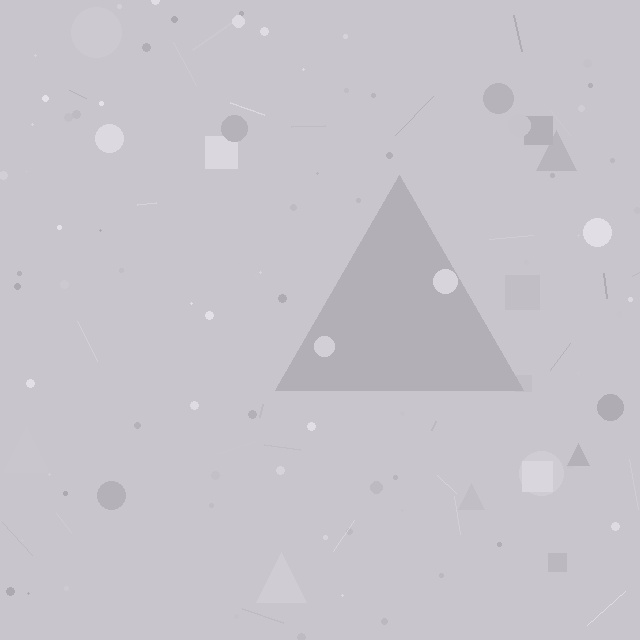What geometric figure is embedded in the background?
A triangle is embedded in the background.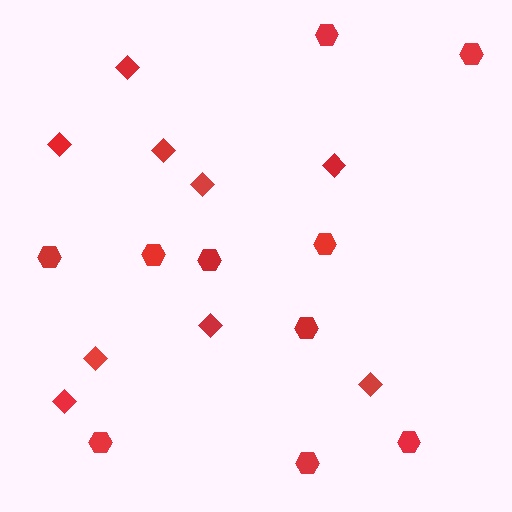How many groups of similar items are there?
There are 2 groups: one group of diamonds (9) and one group of hexagons (10).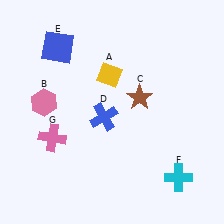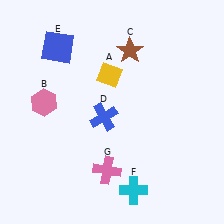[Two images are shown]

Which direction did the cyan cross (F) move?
The cyan cross (F) moved left.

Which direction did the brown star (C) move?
The brown star (C) moved up.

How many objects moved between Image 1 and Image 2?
3 objects moved between the two images.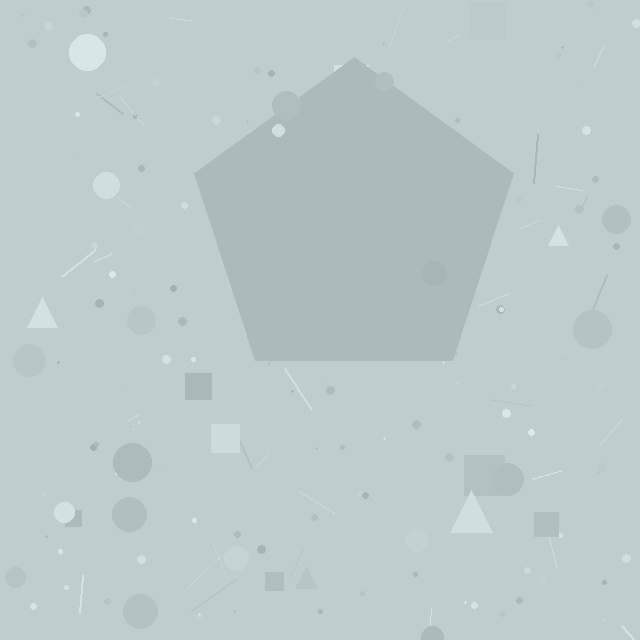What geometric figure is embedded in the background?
A pentagon is embedded in the background.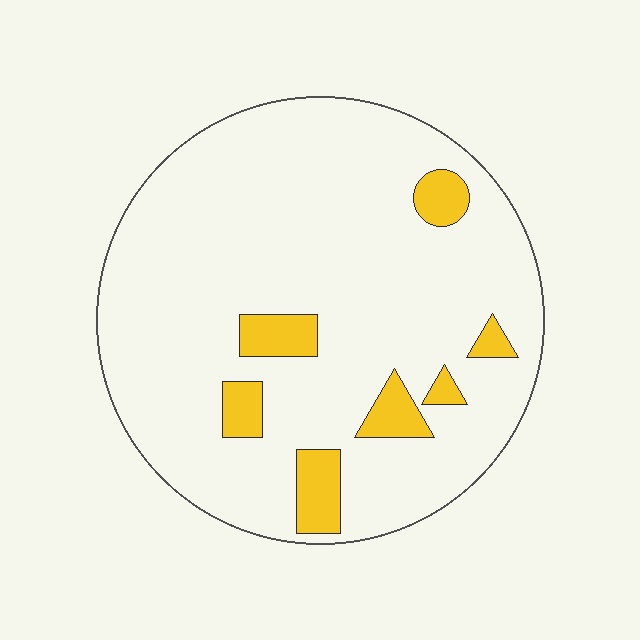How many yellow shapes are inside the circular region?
7.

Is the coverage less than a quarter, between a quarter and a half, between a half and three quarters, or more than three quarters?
Less than a quarter.